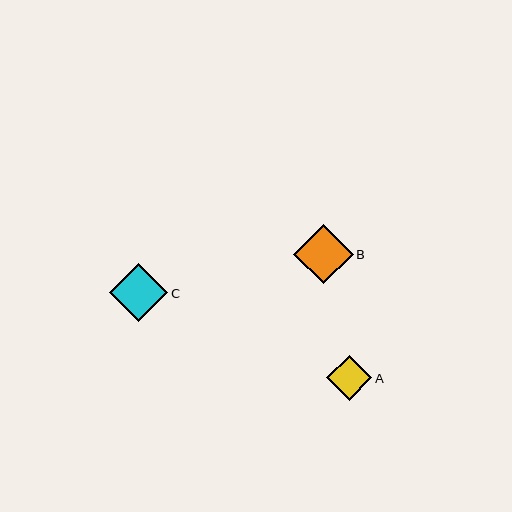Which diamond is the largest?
Diamond B is the largest with a size of approximately 59 pixels.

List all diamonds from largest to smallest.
From largest to smallest: B, C, A.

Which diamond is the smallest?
Diamond A is the smallest with a size of approximately 45 pixels.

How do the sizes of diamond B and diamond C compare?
Diamond B and diamond C are approximately the same size.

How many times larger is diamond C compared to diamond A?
Diamond C is approximately 1.3 times the size of diamond A.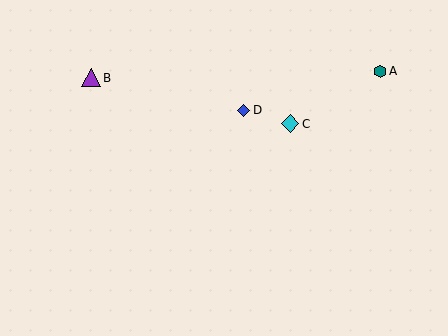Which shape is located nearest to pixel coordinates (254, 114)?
The blue diamond (labeled D) at (244, 110) is nearest to that location.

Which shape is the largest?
The purple triangle (labeled B) is the largest.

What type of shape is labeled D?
Shape D is a blue diamond.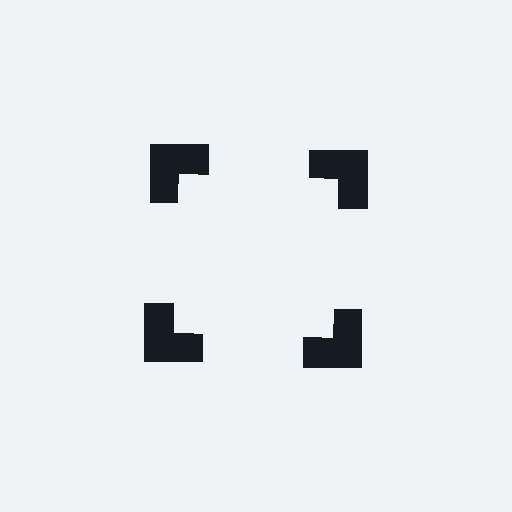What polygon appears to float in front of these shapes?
An illusory square — its edges are inferred from the aligned wedge cuts in the notched squares, not physically drawn.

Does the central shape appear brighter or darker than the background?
It typically appears slightly brighter than the background, even though no actual brightness change is drawn.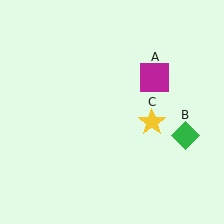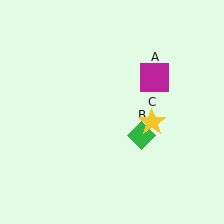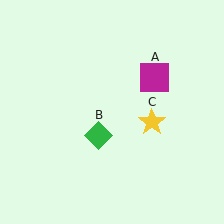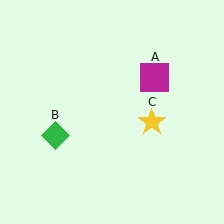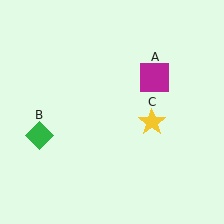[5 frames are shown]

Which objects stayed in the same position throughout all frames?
Magenta square (object A) and yellow star (object C) remained stationary.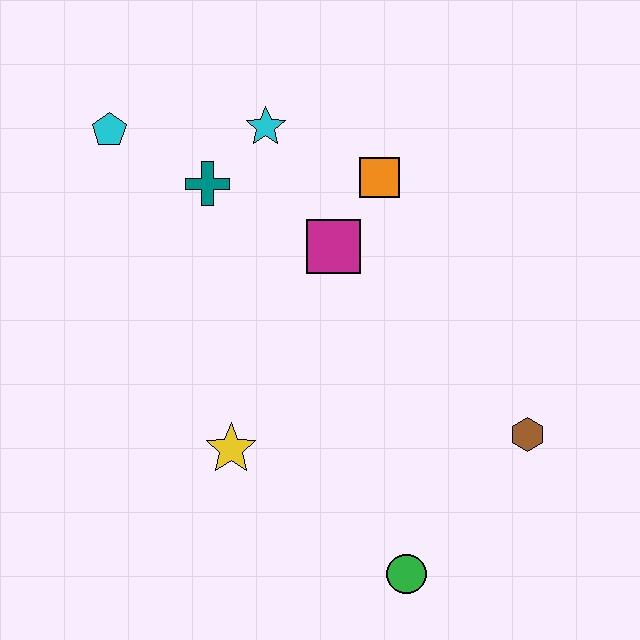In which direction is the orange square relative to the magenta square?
The orange square is above the magenta square.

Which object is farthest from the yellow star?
The cyan pentagon is farthest from the yellow star.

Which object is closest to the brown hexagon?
The green circle is closest to the brown hexagon.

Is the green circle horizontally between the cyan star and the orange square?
No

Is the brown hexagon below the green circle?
No